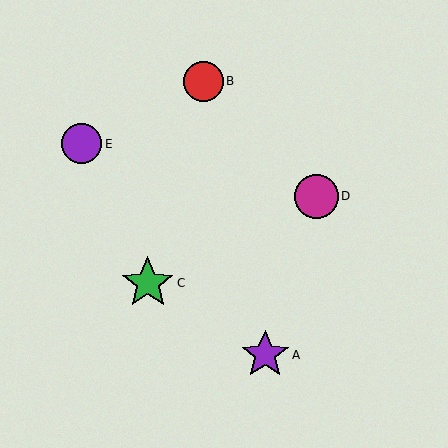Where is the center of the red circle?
The center of the red circle is at (203, 81).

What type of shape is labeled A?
Shape A is a purple star.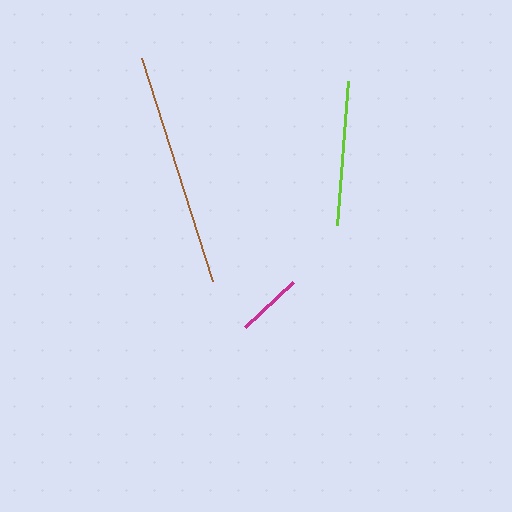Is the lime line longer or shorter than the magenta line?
The lime line is longer than the magenta line.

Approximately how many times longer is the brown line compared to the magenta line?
The brown line is approximately 3.6 times the length of the magenta line.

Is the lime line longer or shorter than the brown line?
The brown line is longer than the lime line.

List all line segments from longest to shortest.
From longest to shortest: brown, lime, magenta.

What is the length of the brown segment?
The brown segment is approximately 235 pixels long.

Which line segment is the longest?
The brown line is the longest at approximately 235 pixels.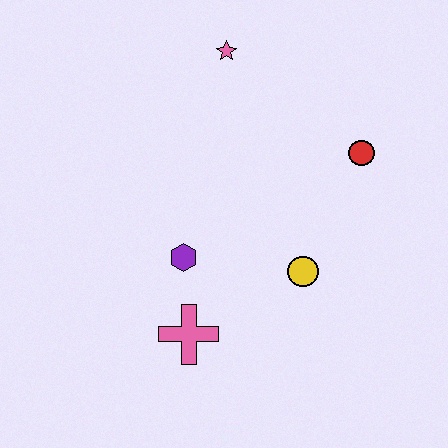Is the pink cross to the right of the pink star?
No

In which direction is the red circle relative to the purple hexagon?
The red circle is to the right of the purple hexagon.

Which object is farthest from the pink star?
The pink cross is farthest from the pink star.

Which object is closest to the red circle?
The yellow circle is closest to the red circle.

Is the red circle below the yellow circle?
No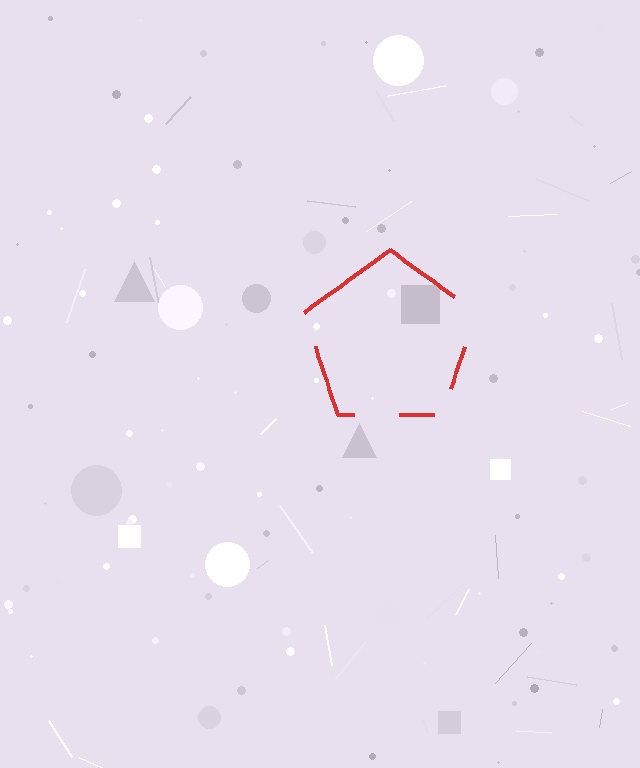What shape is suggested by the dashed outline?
The dashed outline suggests a pentagon.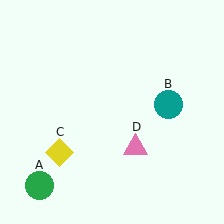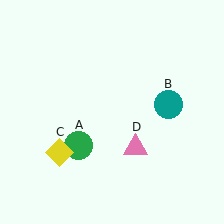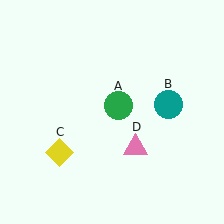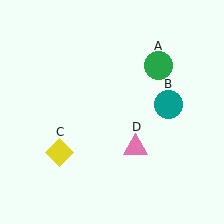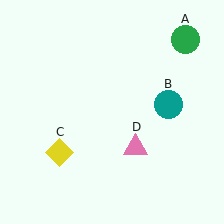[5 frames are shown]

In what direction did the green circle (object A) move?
The green circle (object A) moved up and to the right.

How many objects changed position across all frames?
1 object changed position: green circle (object A).